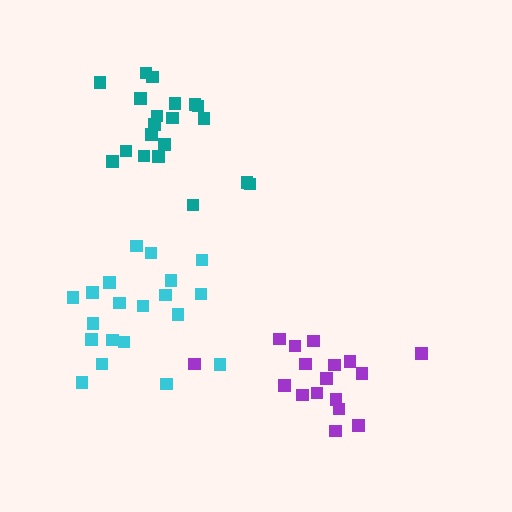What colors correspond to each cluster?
The clusters are colored: cyan, teal, purple.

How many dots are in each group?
Group 1: 20 dots, Group 2: 20 dots, Group 3: 17 dots (57 total).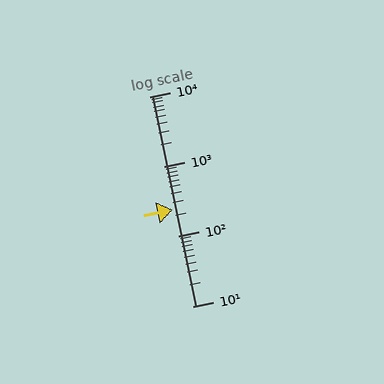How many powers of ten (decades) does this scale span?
The scale spans 3 decades, from 10 to 10000.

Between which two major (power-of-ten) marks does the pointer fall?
The pointer is between 100 and 1000.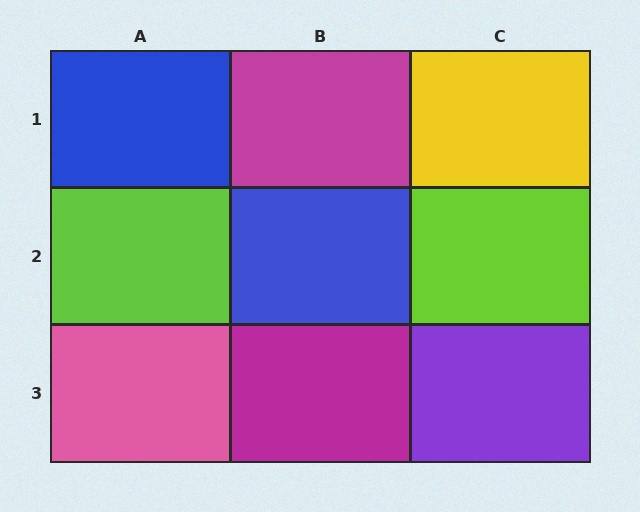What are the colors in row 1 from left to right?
Blue, magenta, yellow.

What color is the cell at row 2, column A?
Lime.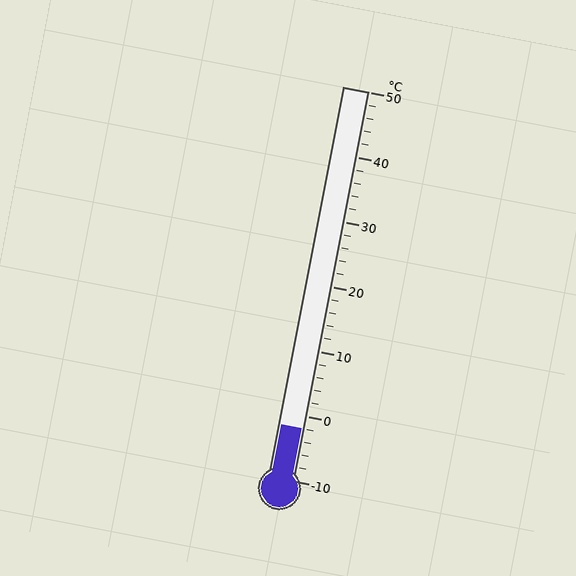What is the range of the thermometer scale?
The thermometer scale ranges from -10°C to 50°C.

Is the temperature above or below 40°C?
The temperature is below 40°C.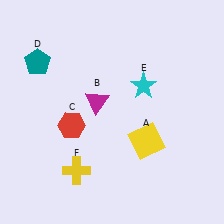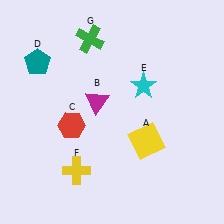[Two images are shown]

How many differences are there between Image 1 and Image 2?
There is 1 difference between the two images.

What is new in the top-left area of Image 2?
A green cross (G) was added in the top-left area of Image 2.